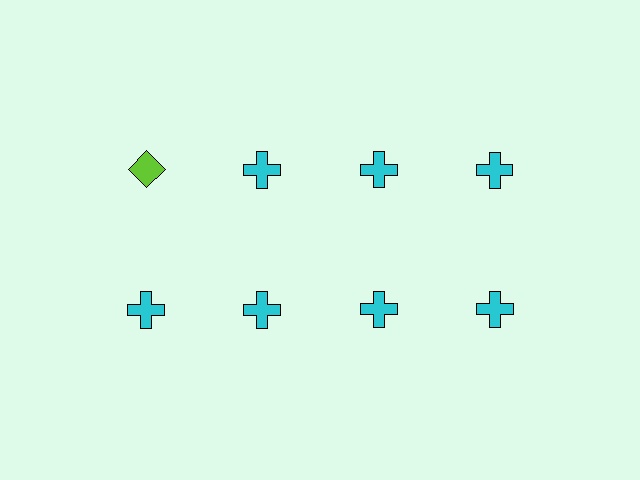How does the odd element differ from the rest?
It differs in both color (lime instead of cyan) and shape (diamond instead of cross).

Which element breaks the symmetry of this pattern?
The lime diamond in the top row, leftmost column breaks the symmetry. All other shapes are cyan crosses.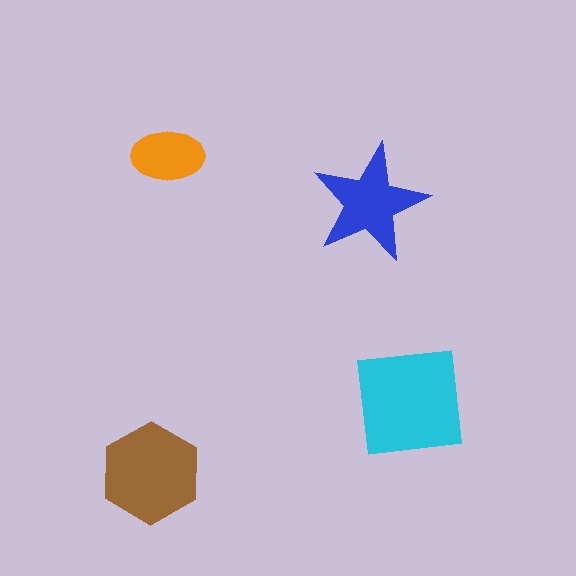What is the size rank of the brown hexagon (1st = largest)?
2nd.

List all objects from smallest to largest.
The orange ellipse, the blue star, the brown hexagon, the cyan square.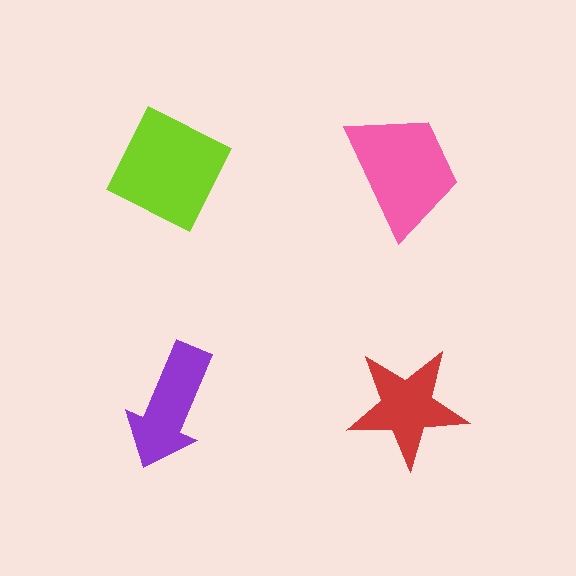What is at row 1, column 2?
A pink trapezoid.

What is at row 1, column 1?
A lime diamond.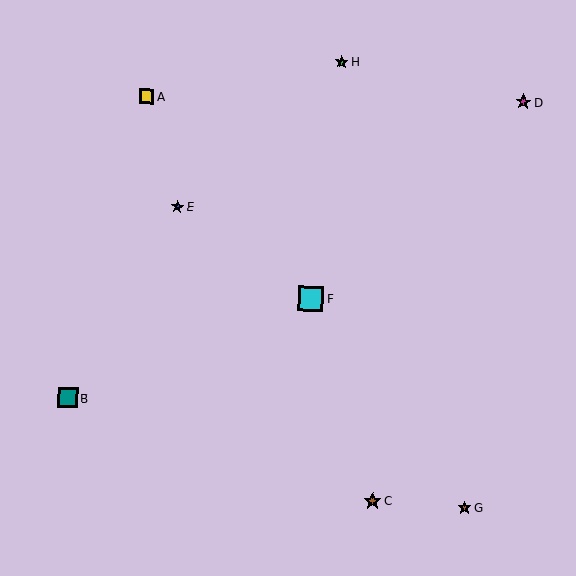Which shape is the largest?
The cyan square (labeled F) is the largest.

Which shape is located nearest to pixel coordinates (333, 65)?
The green star (labeled H) at (342, 62) is nearest to that location.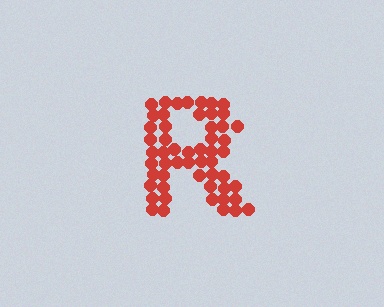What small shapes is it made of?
It is made of small circles.